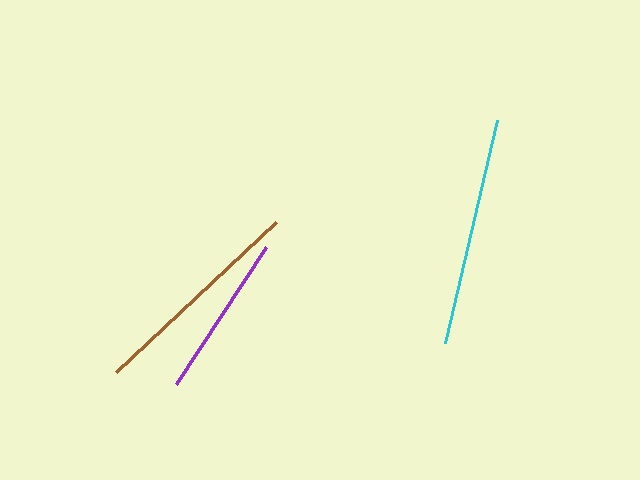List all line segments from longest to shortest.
From longest to shortest: cyan, brown, purple.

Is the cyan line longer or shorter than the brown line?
The cyan line is longer than the brown line.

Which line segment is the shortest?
The purple line is the shortest at approximately 164 pixels.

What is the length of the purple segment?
The purple segment is approximately 164 pixels long.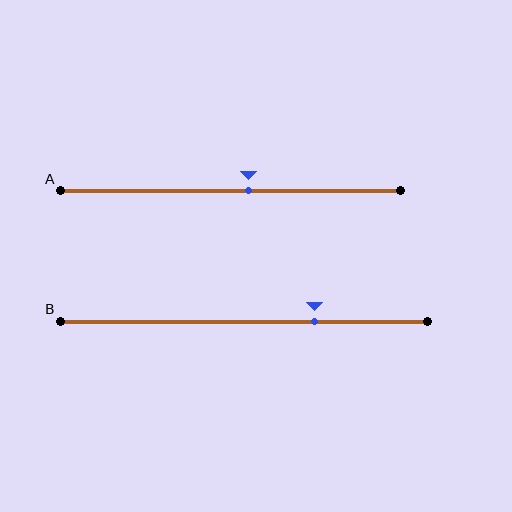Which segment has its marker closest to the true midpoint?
Segment A has its marker closest to the true midpoint.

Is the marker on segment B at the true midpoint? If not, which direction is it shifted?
No, the marker on segment B is shifted to the right by about 19% of the segment length.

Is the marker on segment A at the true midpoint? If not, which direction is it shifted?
No, the marker on segment A is shifted to the right by about 5% of the segment length.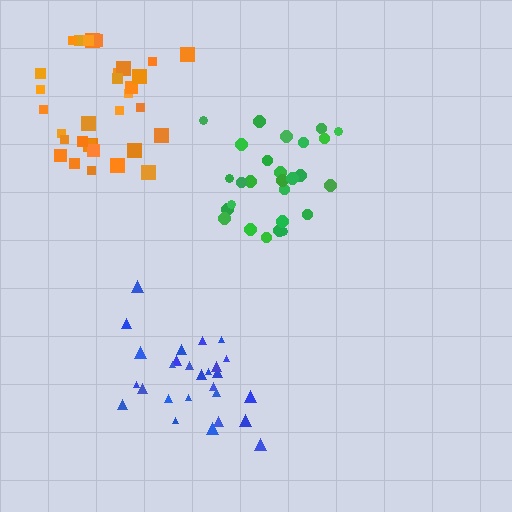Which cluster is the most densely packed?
Blue.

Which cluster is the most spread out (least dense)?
Orange.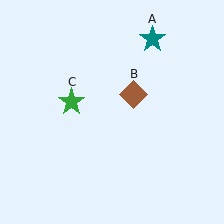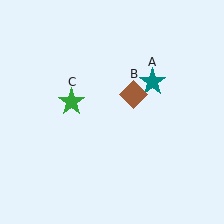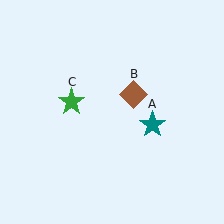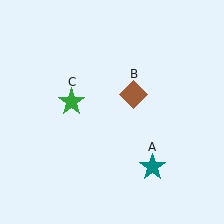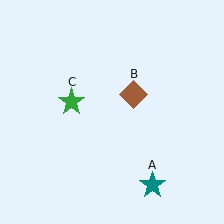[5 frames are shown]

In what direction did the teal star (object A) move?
The teal star (object A) moved down.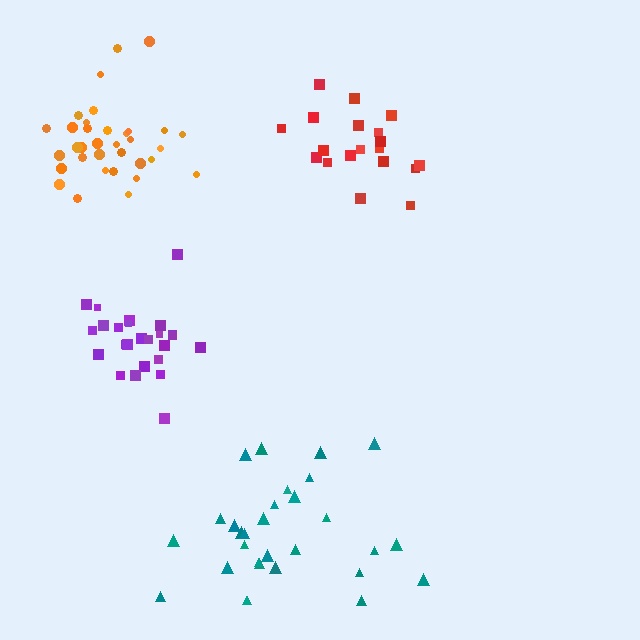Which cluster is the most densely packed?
Purple.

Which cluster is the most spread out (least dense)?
Teal.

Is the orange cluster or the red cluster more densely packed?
Orange.